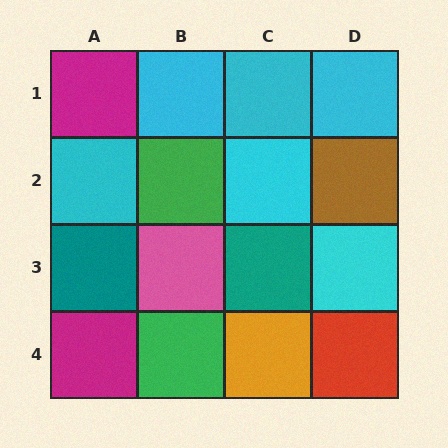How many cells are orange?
1 cell is orange.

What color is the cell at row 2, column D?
Brown.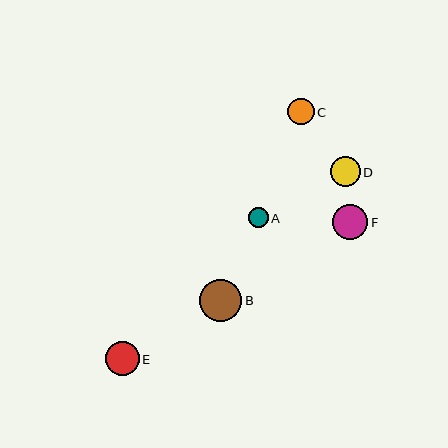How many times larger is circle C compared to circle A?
Circle C is approximately 1.3 times the size of circle A.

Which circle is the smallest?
Circle A is the smallest with a size of approximately 20 pixels.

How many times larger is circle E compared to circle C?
Circle E is approximately 1.3 times the size of circle C.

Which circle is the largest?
Circle B is the largest with a size of approximately 43 pixels.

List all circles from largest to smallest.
From largest to smallest: B, F, E, D, C, A.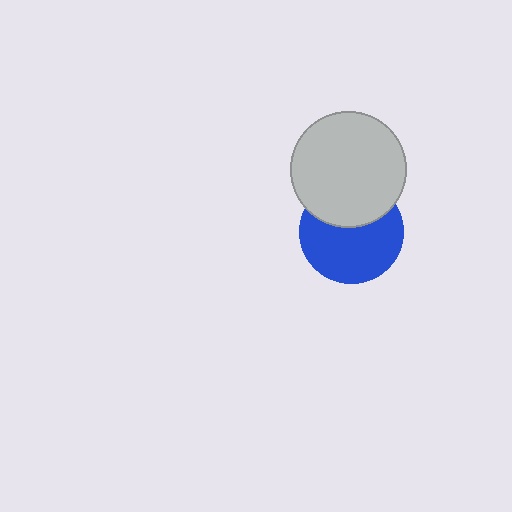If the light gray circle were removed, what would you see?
You would see the complete blue circle.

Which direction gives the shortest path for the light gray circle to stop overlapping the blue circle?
Moving up gives the shortest separation.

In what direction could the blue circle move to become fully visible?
The blue circle could move down. That would shift it out from behind the light gray circle entirely.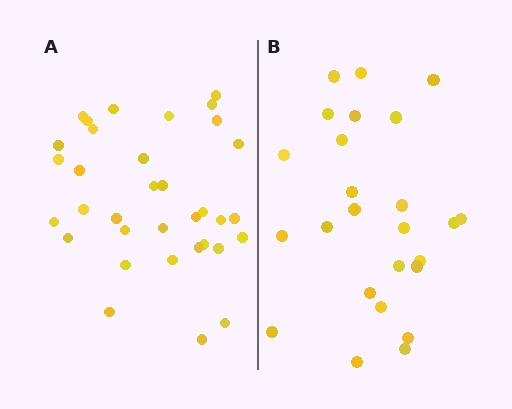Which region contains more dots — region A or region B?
Region A (the left region) has more dots.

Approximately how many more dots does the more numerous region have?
Region A has roughly 8 or so more dots than region B.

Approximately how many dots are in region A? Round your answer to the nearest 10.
About 30 dots. (The exact count is 34, which rounds to 30.)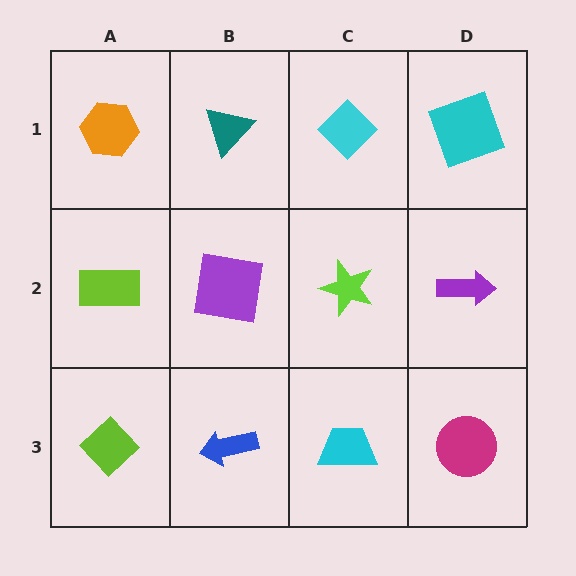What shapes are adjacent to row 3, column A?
A lime rectangle (row 2, column A), a blue arrow (row 3, column B).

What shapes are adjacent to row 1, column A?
A lime rectangle (row 2, column A), a teal triangle (row 1, column B).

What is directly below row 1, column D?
A purple arrow.